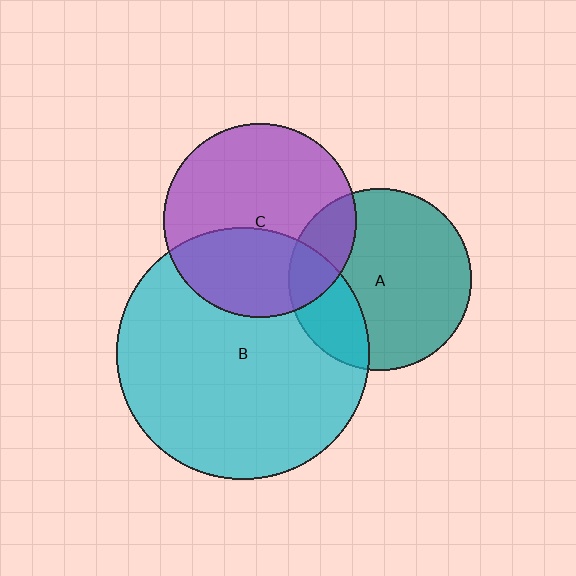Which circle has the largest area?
Circle B (cyan).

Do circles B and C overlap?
Yes.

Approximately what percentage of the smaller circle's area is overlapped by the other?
Approximately 35%.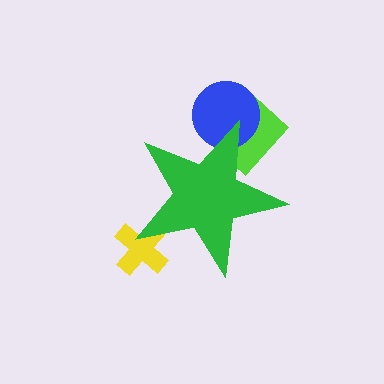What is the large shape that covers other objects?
A green star.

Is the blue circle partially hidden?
Yes, the blue circle is partially hidden behind the green star.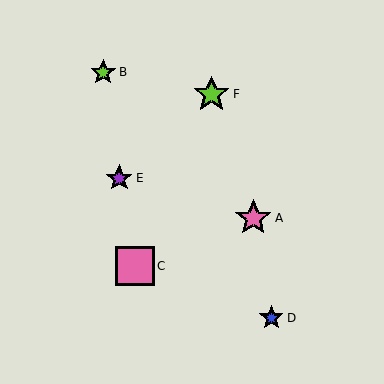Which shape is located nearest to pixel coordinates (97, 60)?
The lime star (labeled B) at (103, 72) is nearest to that location.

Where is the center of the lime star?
The center of the lime star is at (103, 72).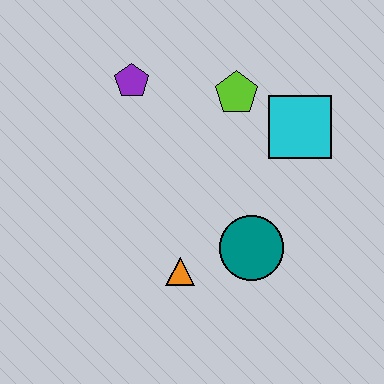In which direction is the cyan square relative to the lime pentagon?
The cyan square is to the right of the lime pentagon.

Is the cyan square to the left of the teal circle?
No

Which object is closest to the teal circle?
The orange triangle is closest to the teal circle.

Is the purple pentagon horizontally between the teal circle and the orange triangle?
No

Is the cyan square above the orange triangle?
Yes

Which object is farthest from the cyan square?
The orange triangle is farthest from the cyan square.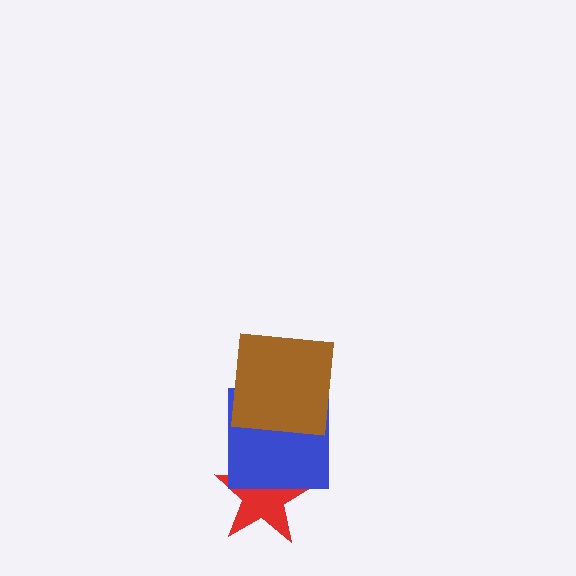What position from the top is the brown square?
The brown square is 1st from the top.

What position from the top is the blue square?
The blue square is 2nd from the top.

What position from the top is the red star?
The red star is 3rd from the top.